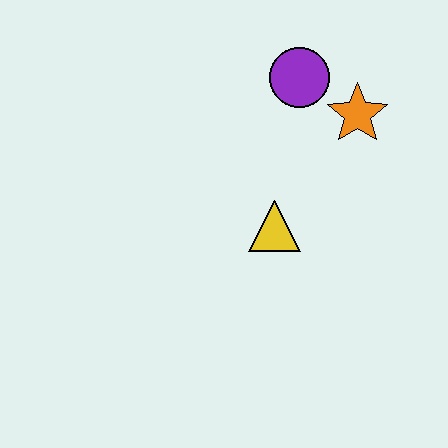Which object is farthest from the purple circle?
The yellow triangle is farthest from the purple circle.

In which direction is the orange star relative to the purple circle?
The orange star is to the right of the purple circle.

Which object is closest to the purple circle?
The orange star is closest to the purple circle.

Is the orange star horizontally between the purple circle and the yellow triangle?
No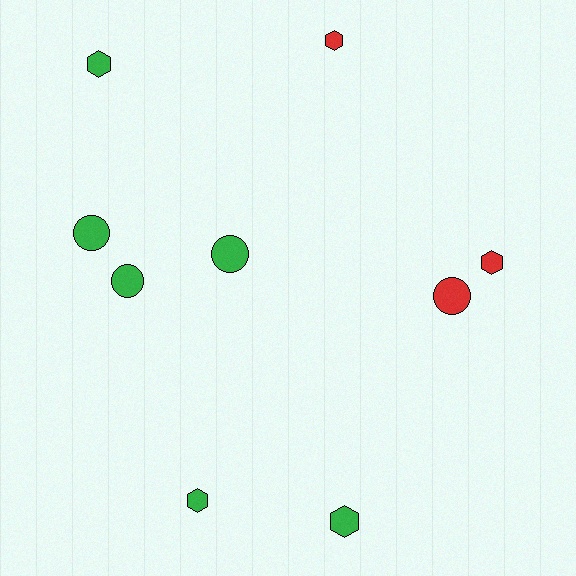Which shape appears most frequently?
Hexagon, with 5 objects.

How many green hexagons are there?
There are 3 green hexagons.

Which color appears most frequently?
Green, with 6 objects.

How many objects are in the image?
There are 9 objects.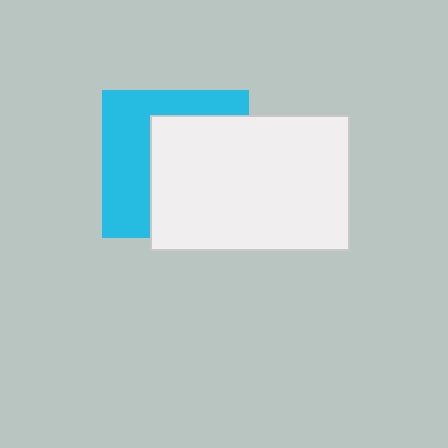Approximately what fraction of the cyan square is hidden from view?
Roughly 56% of the cyan square is hidden behind the white rectangle.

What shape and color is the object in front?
The object in front is a white rectangle.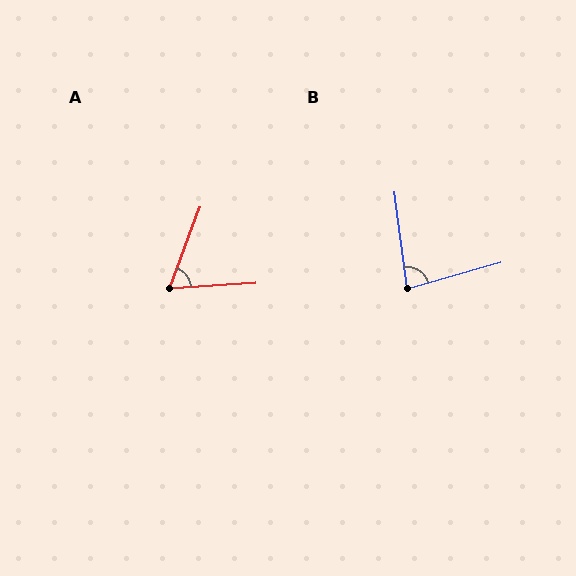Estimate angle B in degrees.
Approximately 82 degrees.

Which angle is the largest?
B, at approximately 82 degrees.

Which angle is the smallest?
A, at approximately 66 degrees.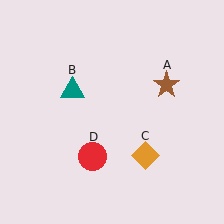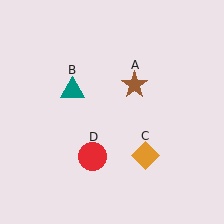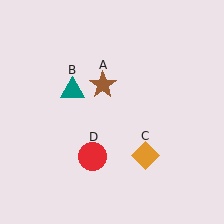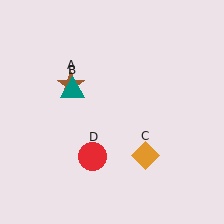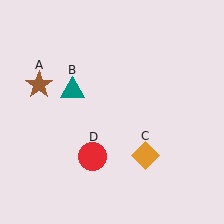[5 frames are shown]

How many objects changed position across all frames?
1 object changed position: brown star (object A).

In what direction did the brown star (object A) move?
The brown star (object A) moved left.